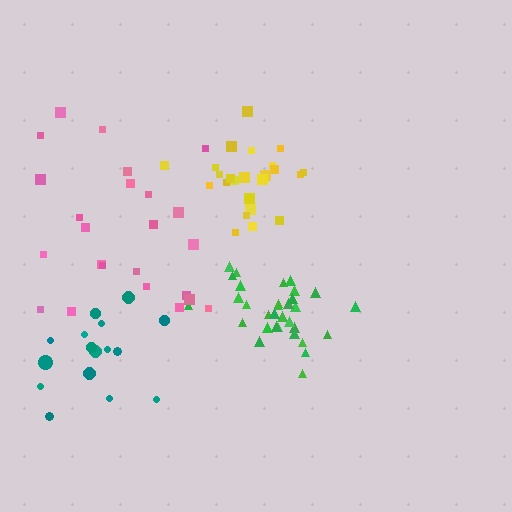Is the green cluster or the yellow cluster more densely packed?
Green.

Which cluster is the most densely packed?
Green.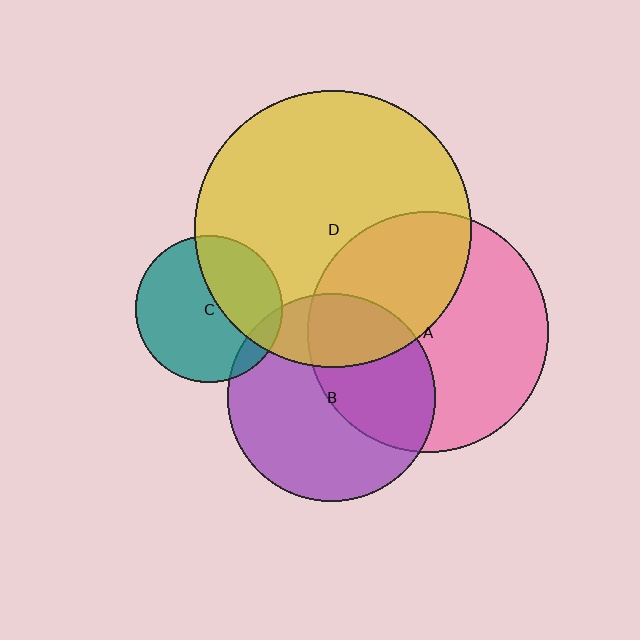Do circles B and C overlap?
Yes.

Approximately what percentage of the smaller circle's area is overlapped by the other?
Approximately 10%.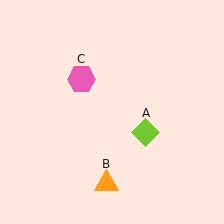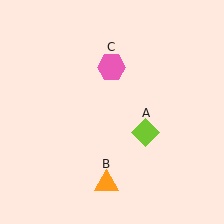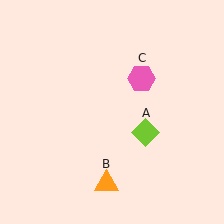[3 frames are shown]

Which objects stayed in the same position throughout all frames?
Lime diamond (object A) and orange triangle (object B) remained stationary.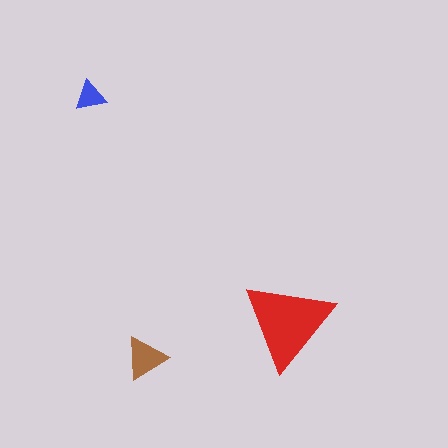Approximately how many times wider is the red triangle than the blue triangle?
About 3 times wider.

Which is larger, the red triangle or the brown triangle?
The red one.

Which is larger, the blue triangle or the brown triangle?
The brown one.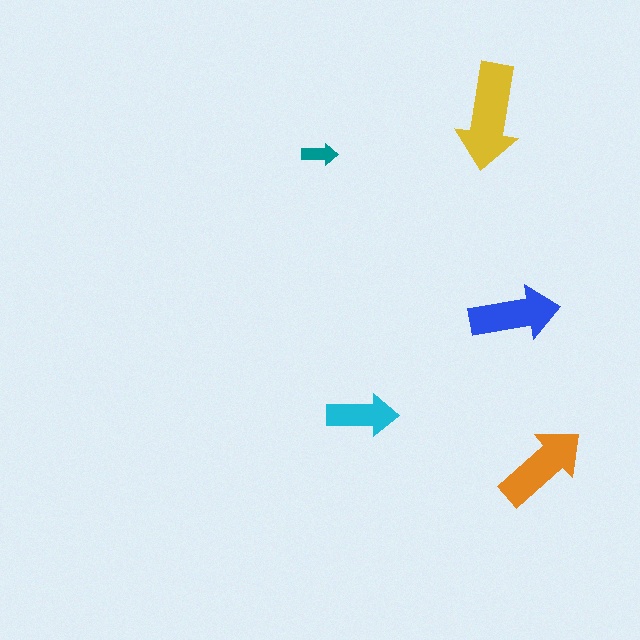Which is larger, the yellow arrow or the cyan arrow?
The yellow one.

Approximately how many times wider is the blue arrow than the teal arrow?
About 2.5 times wider.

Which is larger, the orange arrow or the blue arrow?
The orange one.